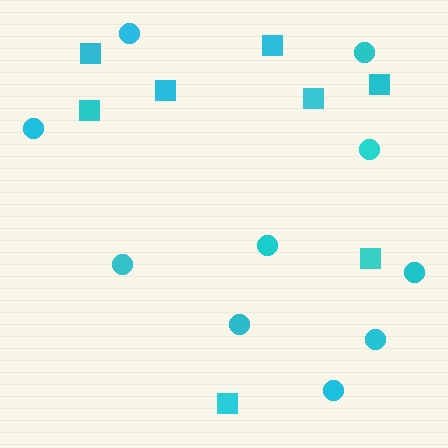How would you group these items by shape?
There are 2 groups: one group of circles (10) and one group of squares (8).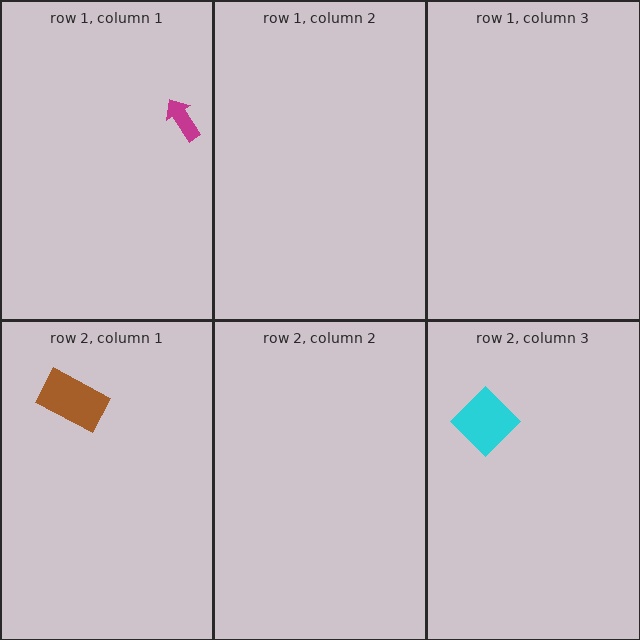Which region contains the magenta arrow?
The row 1, column 1 region.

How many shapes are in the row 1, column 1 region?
1.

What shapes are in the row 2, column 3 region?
The cyan diamond.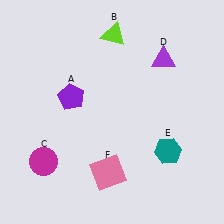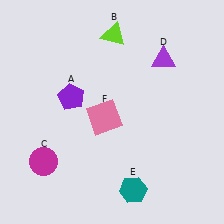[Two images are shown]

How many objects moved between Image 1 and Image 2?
2 objects moved between the two images.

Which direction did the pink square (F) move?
The pink square (F) moved up.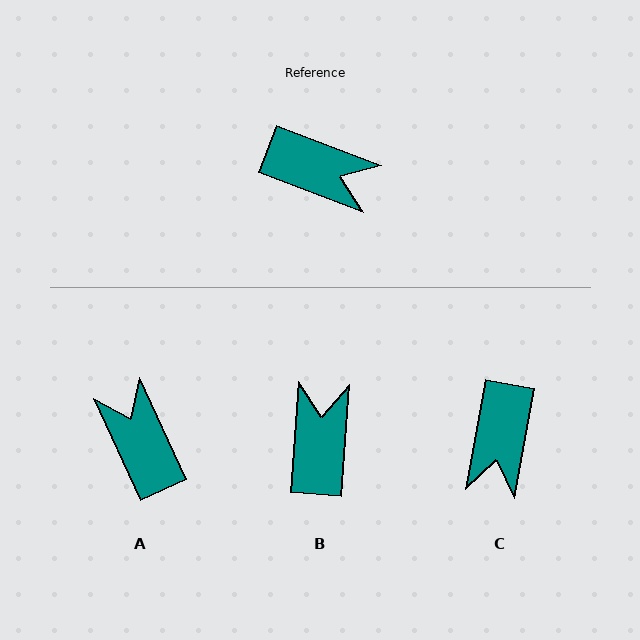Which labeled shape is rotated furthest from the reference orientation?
A, about 136 degrees away.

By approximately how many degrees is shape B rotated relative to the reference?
Approximately 107 degrees counter-clockwise.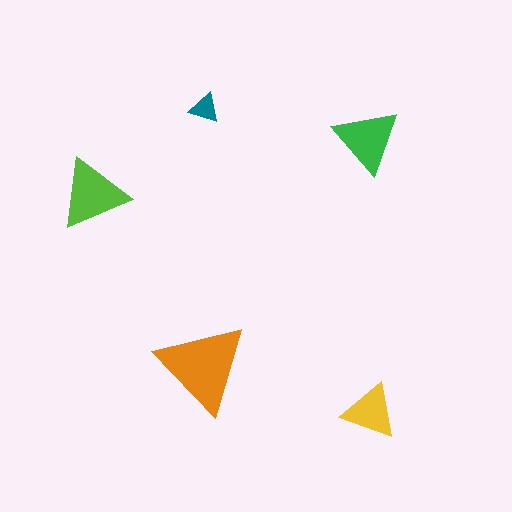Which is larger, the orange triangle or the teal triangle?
The orange one.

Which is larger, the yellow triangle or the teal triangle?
The yellow one.